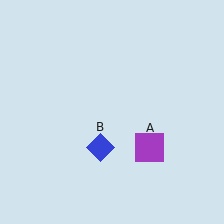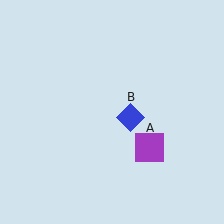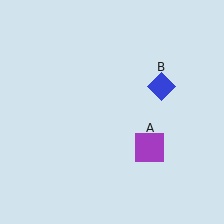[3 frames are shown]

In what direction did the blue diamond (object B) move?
The blue diamond (object B) moved up and to the right.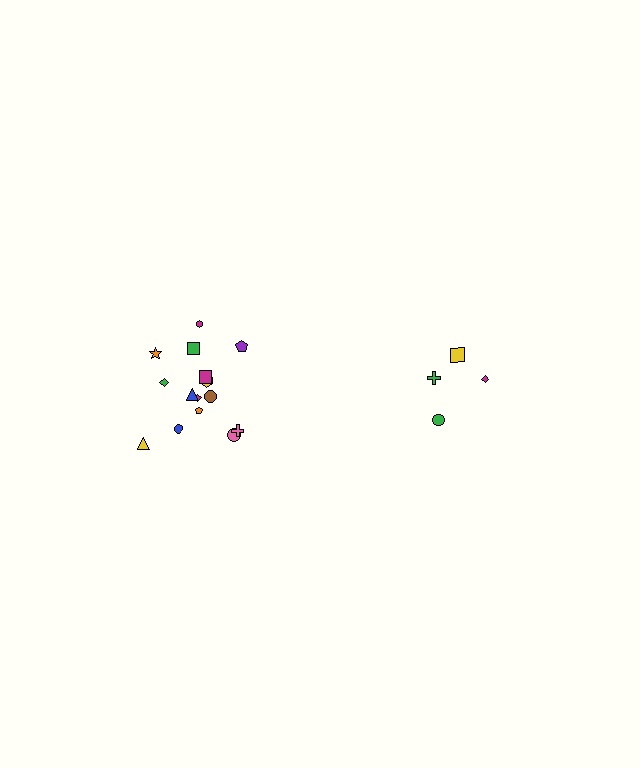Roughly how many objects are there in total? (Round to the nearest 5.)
Roughly 20 objects in total.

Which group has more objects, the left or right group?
The left group.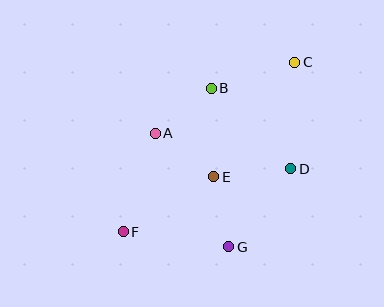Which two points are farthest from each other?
Points C and F are farthest from each other.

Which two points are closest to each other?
Points A and B are closest to each other.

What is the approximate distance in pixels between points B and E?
The distance between B and E is approximately 88 pixels.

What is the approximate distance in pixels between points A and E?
The distance between A and E is approximately 73 pixels.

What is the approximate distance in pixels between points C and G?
The distance between C and G is approximately 196 pixels.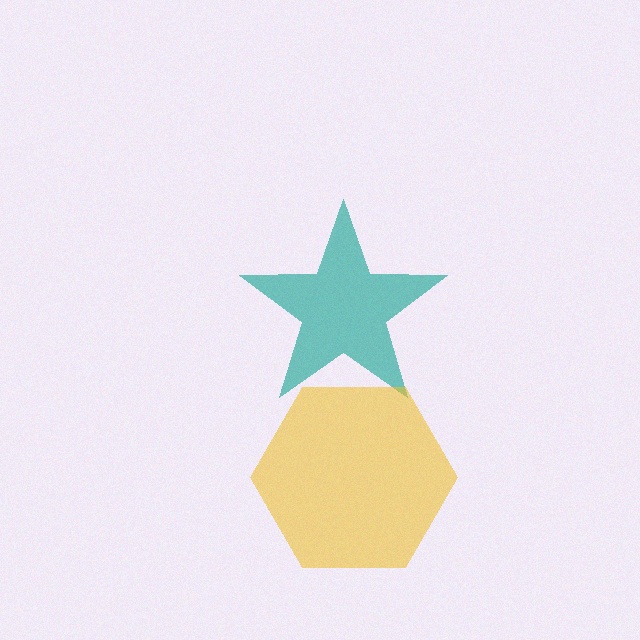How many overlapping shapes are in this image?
There are 2 overlapping shapes in the image.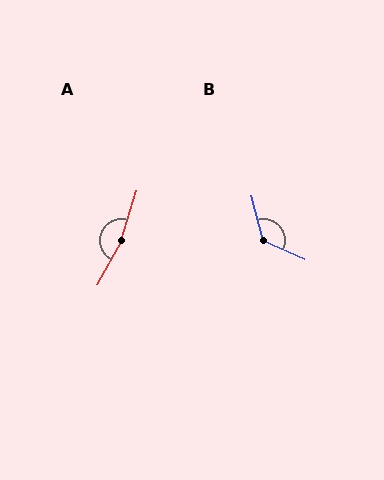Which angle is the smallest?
B, at approximately 128 degrees.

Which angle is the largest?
A, at approximately 168 degrees.